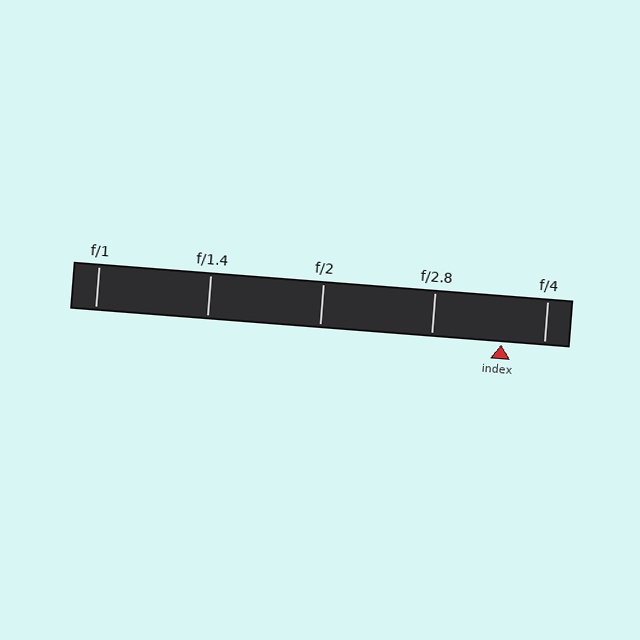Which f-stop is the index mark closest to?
The index mark is closest to f/4.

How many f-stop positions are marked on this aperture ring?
There are 5 f-stop positions marked.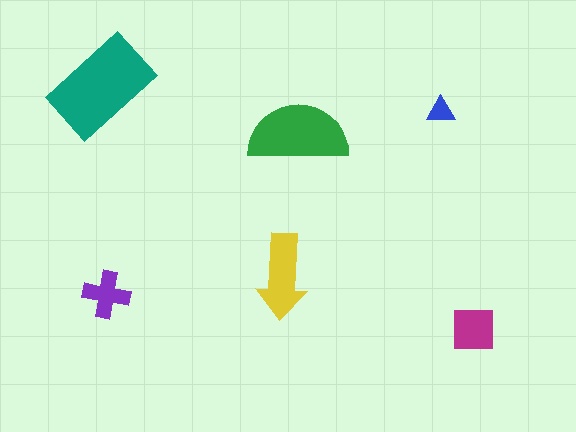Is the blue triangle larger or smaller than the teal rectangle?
Smaller.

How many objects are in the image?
There are 6 objects in the image.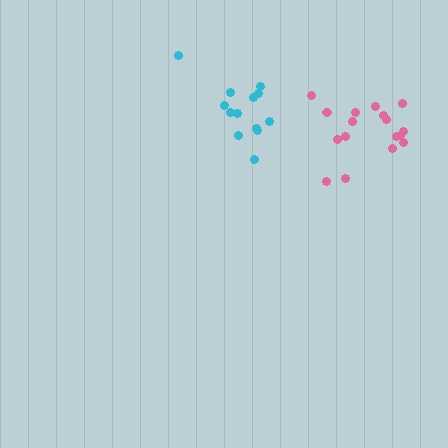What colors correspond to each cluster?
The clusters are colored: pink, cyan.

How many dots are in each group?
Group 1: 17 dots, Group 2: 13 dots (30 total).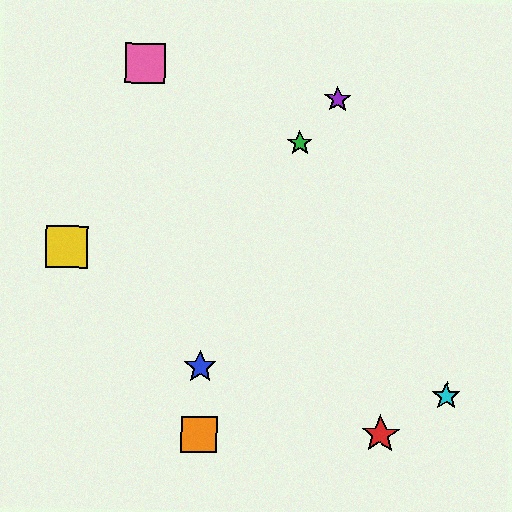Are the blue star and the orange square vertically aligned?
Yes, both are at x≈200.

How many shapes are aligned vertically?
2 shapes (the blue star, the orange square) are aligned vertically.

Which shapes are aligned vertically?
The blue star, the orange square are aligned vertically.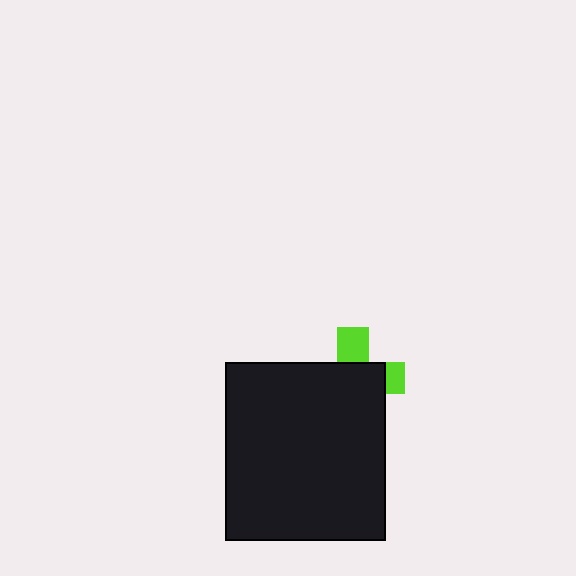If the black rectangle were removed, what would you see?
You would see the complete lime cross.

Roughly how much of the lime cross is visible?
A small part of it is visible (roughly 31%).